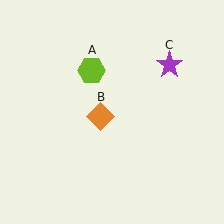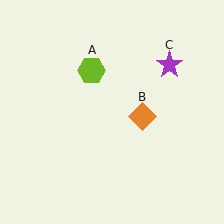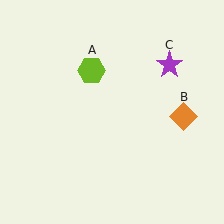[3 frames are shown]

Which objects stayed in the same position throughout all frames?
Lime hexagon (object A) and purple star (object C) remained stationary.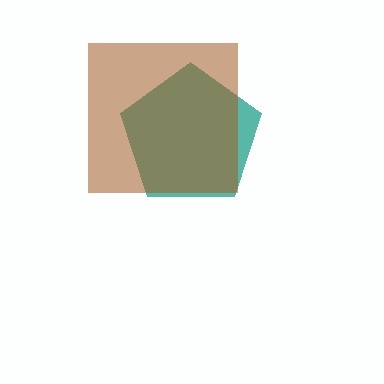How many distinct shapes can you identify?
There are 2 distinct shapes: a teal pentagon, a brown square.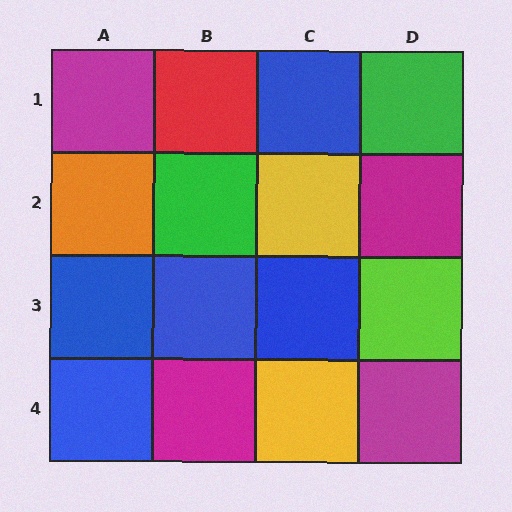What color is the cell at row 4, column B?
Magenta.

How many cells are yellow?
2 cells are yellow.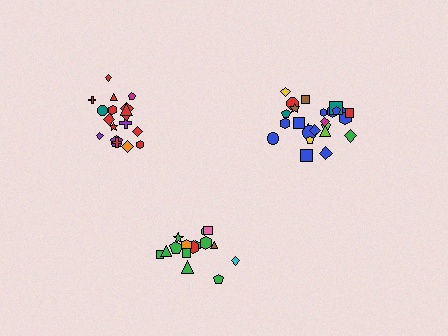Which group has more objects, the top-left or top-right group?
The top-right group.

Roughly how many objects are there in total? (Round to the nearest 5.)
Roughly 60 objects in total.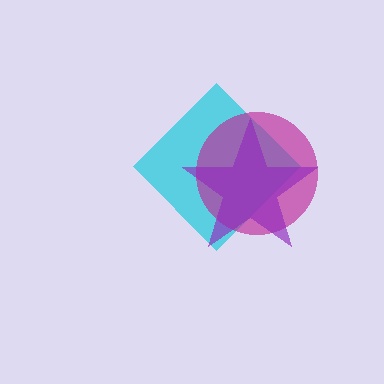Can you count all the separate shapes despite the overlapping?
Yes, there are 3 separate shapes.